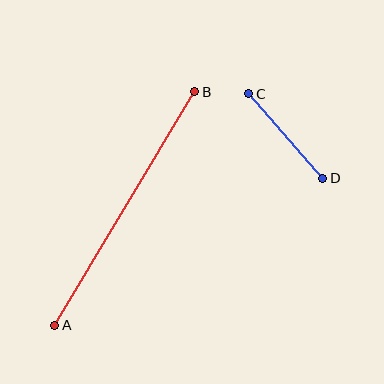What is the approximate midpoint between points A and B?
The midpoint is at approximately (125, 208) pixels.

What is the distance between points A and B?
The distance is approximately 272 pixels.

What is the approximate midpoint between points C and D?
The midpoint is at approximately (286, 136) pixels.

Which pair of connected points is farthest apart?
Points A and B are farthest apart.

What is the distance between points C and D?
The distance is approximately 112 pixels.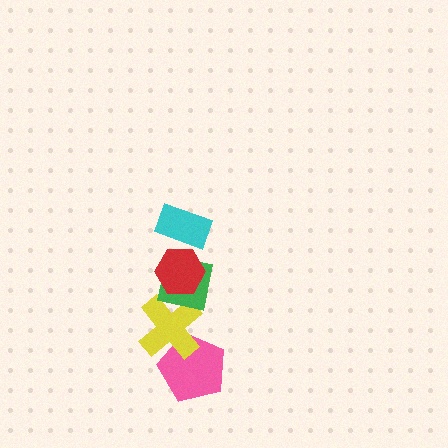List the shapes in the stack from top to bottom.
From top to bottom: the cyan rectangle, the red hexagon, the green square, the yellow cross, the pink pentagon.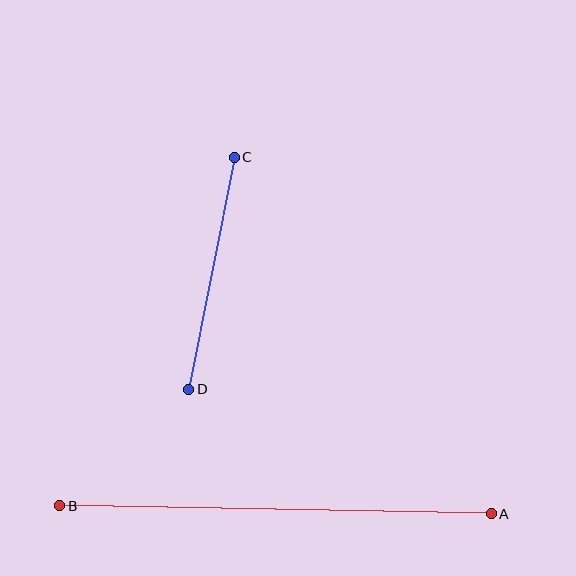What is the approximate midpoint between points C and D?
The midpoint is at approximately (212, 273) pixels.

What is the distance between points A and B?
The distance is approximately 432 pixels.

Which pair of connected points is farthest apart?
Points A and B are farthest apart.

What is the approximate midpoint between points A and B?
The midpoint is at approximately (275, 510) pixels.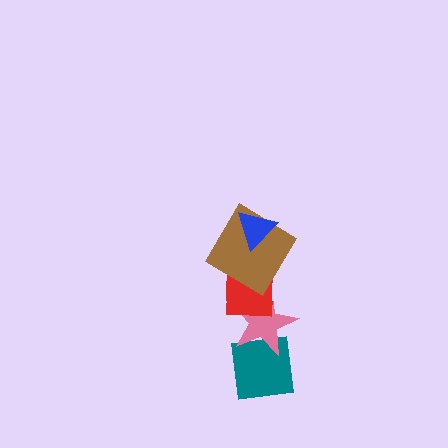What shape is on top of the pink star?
The red square is on top of the pink star.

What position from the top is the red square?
The red square is 3rd from the top.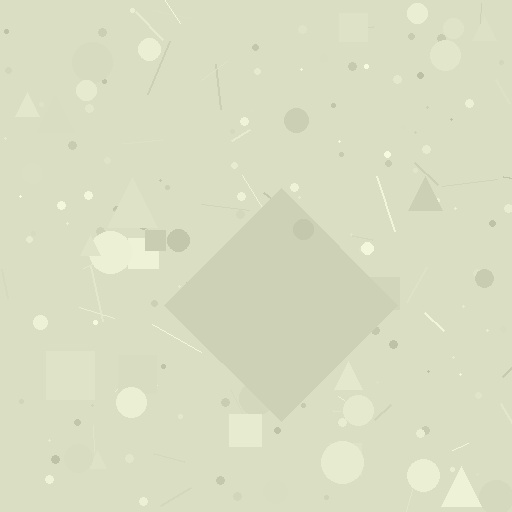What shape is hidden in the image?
A diamond is hidden in the image.